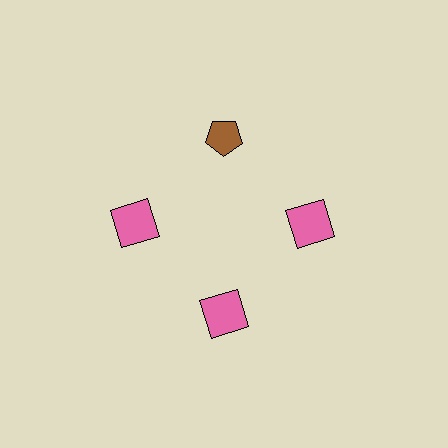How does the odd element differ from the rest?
It differs in both color (brown instead of pink) and shape (pentagon instead of square).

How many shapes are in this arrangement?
There are 4 shapes arranged in a ring pattern.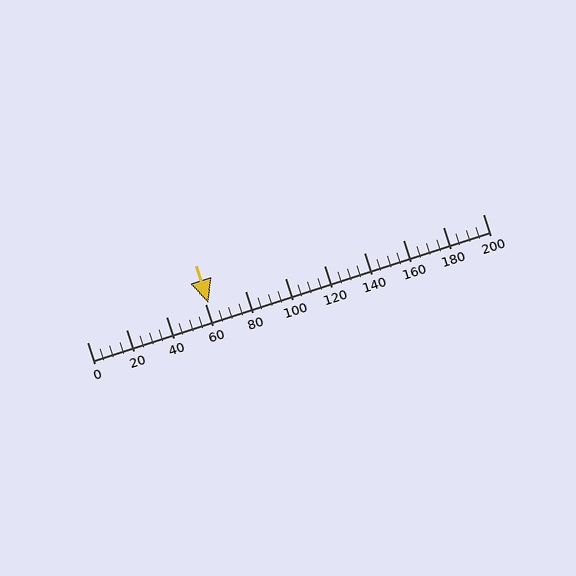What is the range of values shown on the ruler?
The ruler shows values from 0 to 200.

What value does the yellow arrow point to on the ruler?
The yellow arrow points to approximately 61.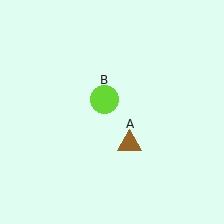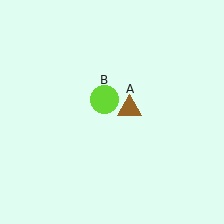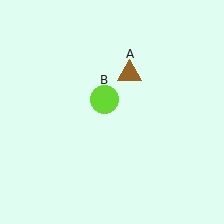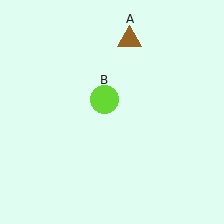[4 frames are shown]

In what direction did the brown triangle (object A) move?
The brown triangle (object A) moved up.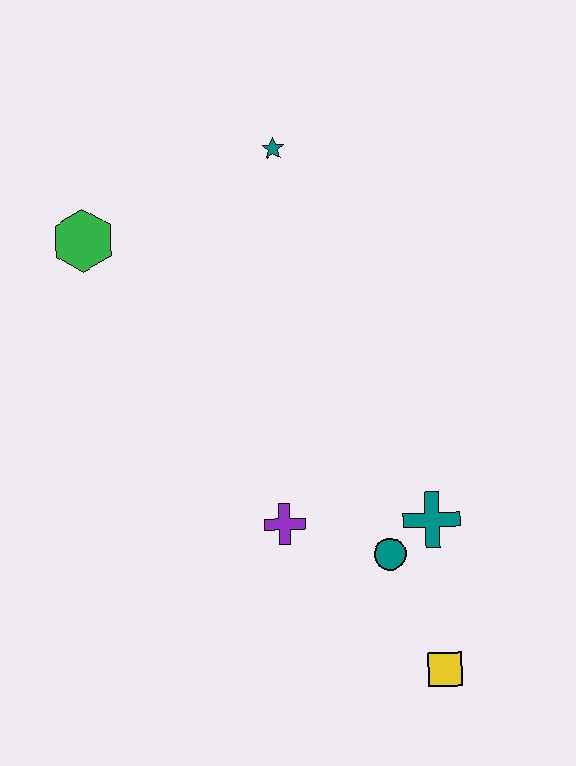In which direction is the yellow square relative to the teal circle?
The yellow square is below the teal circle.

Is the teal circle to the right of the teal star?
Yes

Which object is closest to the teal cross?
The teal circle is closest to the teal cross.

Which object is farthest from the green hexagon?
The yellow square is farthest from the green hexagon.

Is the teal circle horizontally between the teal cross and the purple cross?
Yes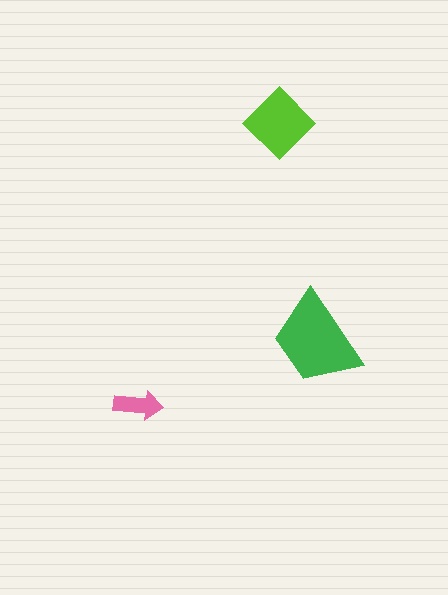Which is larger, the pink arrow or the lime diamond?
The lime diamond.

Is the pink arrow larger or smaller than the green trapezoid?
Smaller.